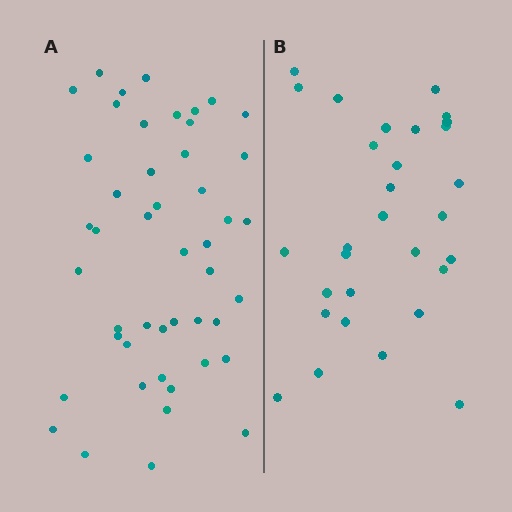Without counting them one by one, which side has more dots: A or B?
Region A (the left region) has more dots.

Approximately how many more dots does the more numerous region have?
Region A has approximately 15 more dots than region B.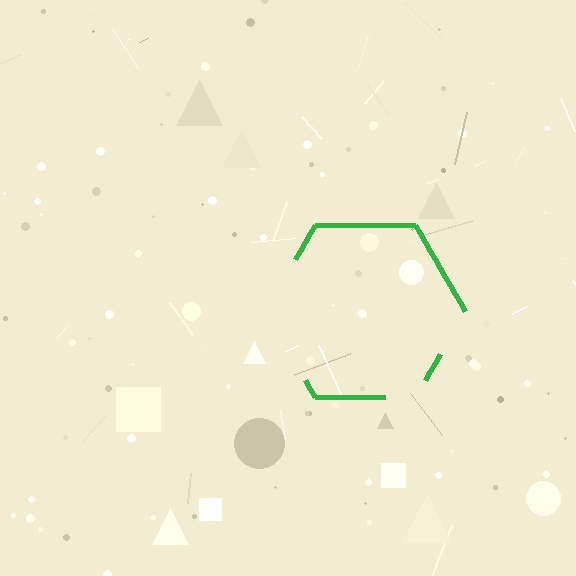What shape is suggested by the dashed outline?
The dashed outline suggests a hexagon.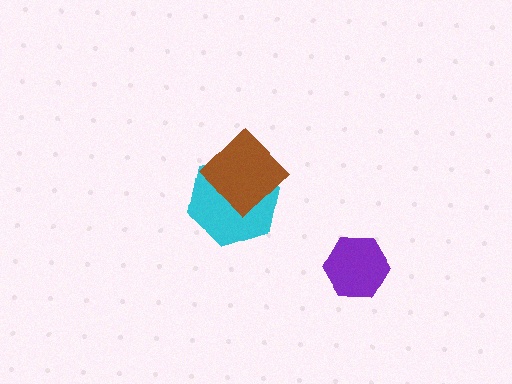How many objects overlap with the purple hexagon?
0 objects overlap with the purple hexagon.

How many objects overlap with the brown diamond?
1 object overlaps with the brown diamond.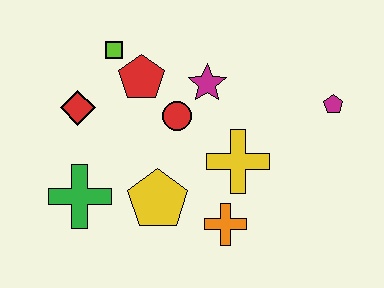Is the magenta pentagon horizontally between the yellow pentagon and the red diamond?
No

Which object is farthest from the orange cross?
The lime square is farthest from the orange cross.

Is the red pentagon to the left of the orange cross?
Yes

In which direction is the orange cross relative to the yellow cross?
The orange cross is below the yellow cross.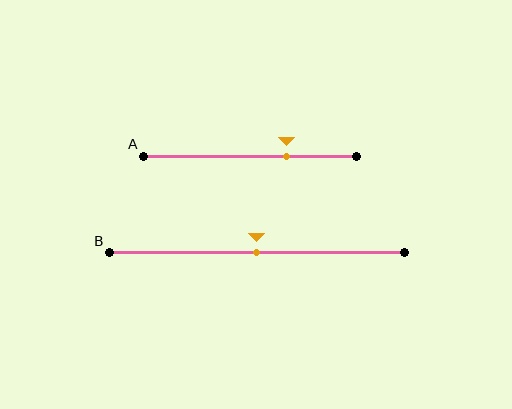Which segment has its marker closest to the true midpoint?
Segment B has its marker closest to the true midpoint.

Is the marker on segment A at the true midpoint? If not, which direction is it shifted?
No, the marker on segment A is shifted to the right by about 17% of the segment length.